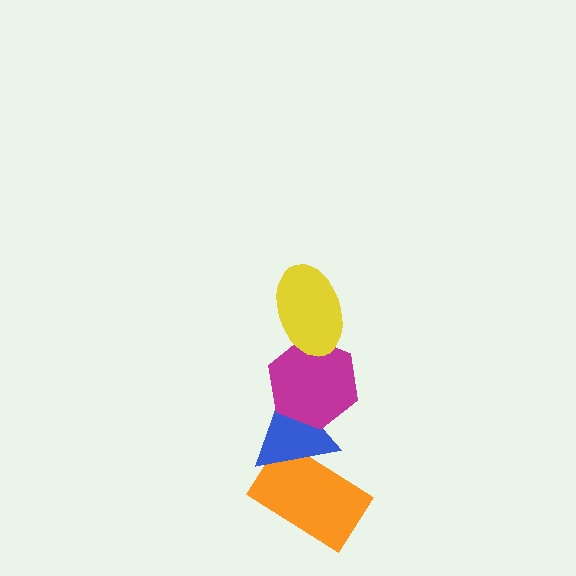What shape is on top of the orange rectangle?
The blue triangle is on top of the orange rectangle.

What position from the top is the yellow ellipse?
The yellow ellipse is 1st from the top.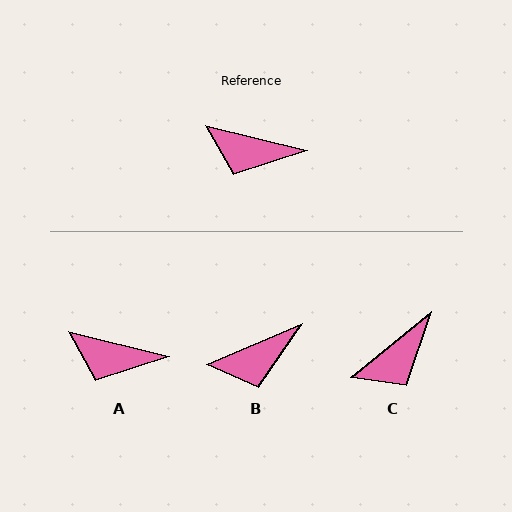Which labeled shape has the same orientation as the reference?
A.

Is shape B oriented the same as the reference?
No, it is off by about 37 degrees.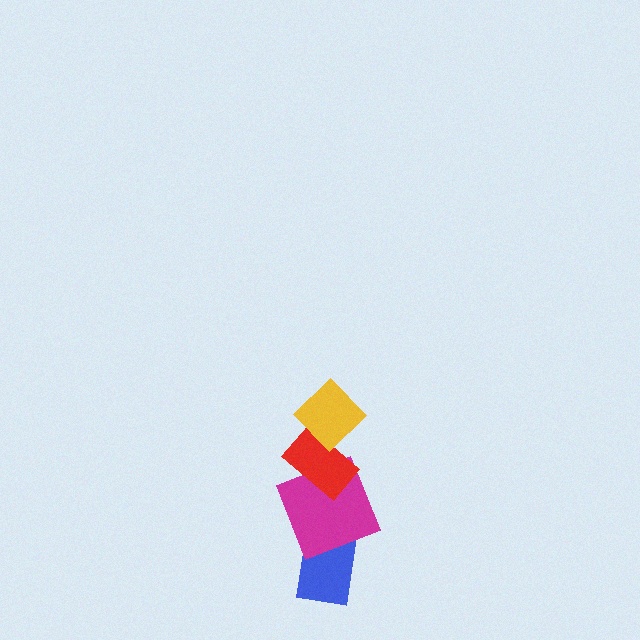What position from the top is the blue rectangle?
The blue rectangle is 4th from the top.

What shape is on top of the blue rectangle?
The magenta square is on top of the blue rectangle.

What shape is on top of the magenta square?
The red rectangle is on top of the magenta square.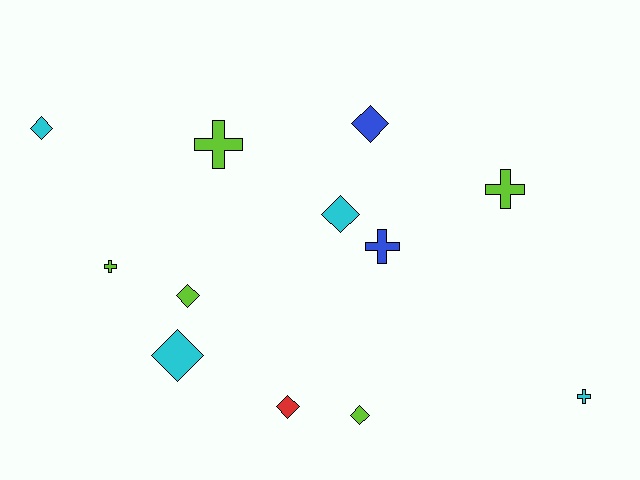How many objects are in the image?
There are 12 objects.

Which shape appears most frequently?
Diamond, with 7 objects.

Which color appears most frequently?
Lime, with 5 objects.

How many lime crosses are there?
There are 3 lime crosses.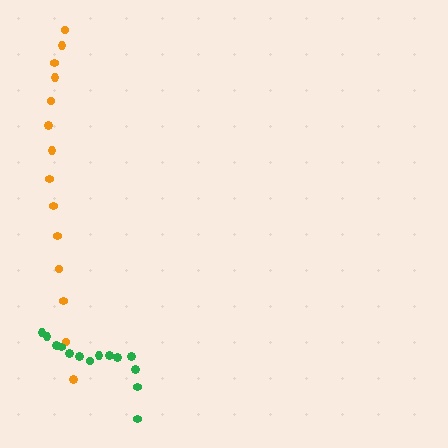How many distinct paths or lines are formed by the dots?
There are 2 distinct paths.